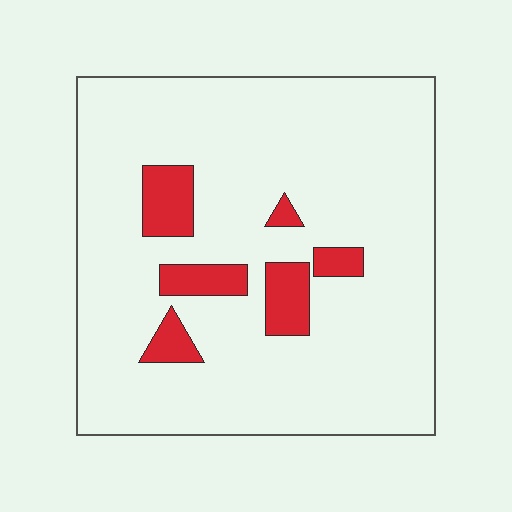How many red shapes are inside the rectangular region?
6.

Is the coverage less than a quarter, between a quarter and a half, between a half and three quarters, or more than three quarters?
Less than a quarter.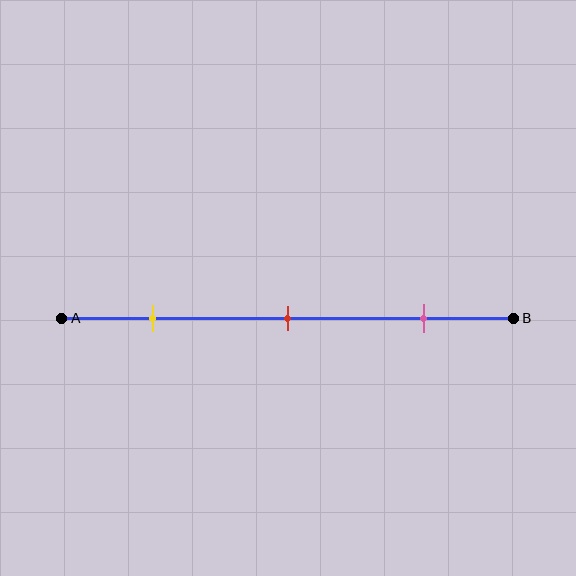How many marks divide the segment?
There are 3 marks dividing the segment.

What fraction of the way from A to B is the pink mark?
The pink mark is approximately 80% (0.8) of the way from A to B.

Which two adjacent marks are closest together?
The yellow and red marks are the closest adjacent pair.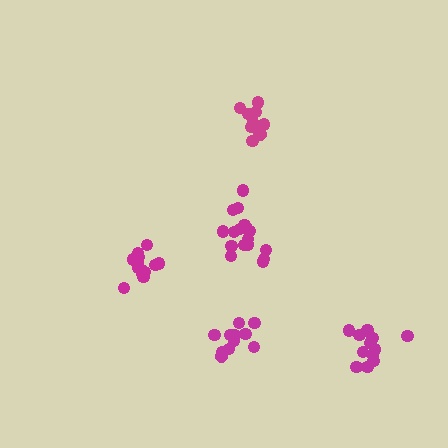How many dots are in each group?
Group 1: 17 dots, Group 2: 11 dots, Group 3: 14 dots, Group 4: 11 dots, Group 5: 12 dots (65 total).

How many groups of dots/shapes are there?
There are 5 groups.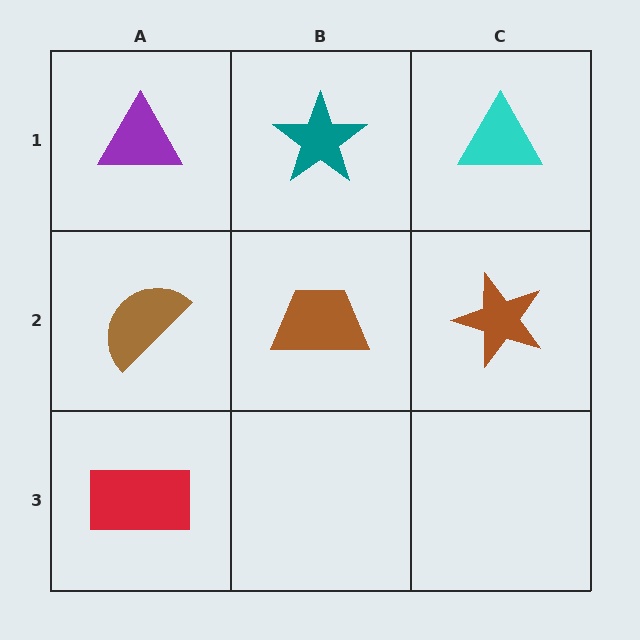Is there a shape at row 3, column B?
No, that cell is empty.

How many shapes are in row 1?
3 shapes.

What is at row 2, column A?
A brown semicircle.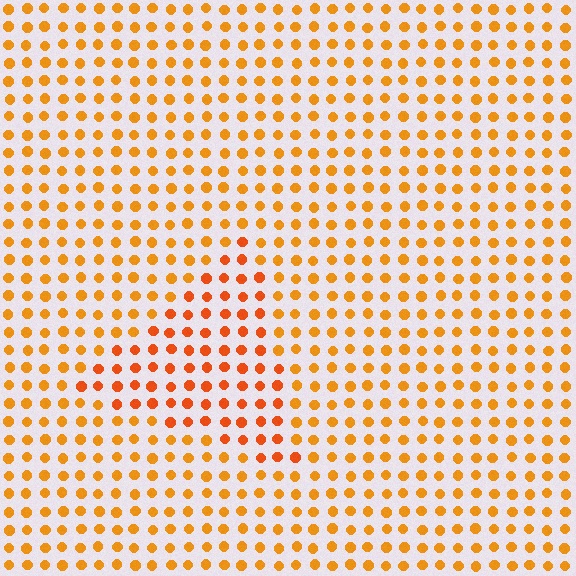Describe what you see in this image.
The image is filled with small orange elements in a uniform arrangement. A triangle-shaped region is visible where the elements are tinted to a slightly different hue, forming a subtle color boundary.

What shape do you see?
I see a triangle.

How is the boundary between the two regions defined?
The boundary is defined purely by a slight shift in hue (about 19 degrees). Spacing, size, and orientation are identical on both sides.